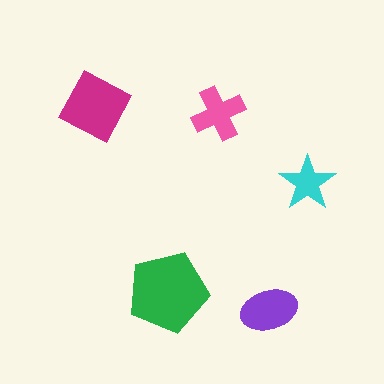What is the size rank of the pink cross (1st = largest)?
4th.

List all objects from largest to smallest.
The green pentagon, the magenta diamond, the purple ellipse, the pink cross, the cyan star.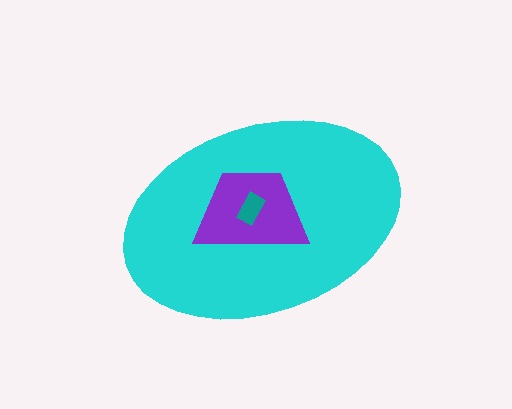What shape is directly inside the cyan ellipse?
The purple trapezoid.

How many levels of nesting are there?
3.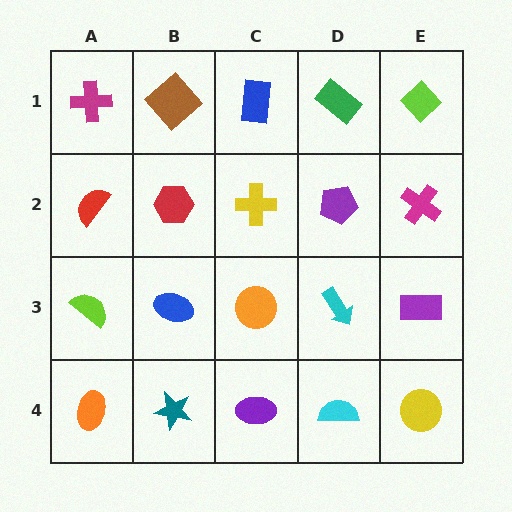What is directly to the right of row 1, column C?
A green rectangle.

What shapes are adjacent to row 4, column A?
A lime semicircle (row 3, column A), a teal star (row 4, column B).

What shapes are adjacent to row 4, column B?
A blue ellipse (row 3, column B), an orange ellipse (row 4, column A), a purple ellipse (row 4, column C).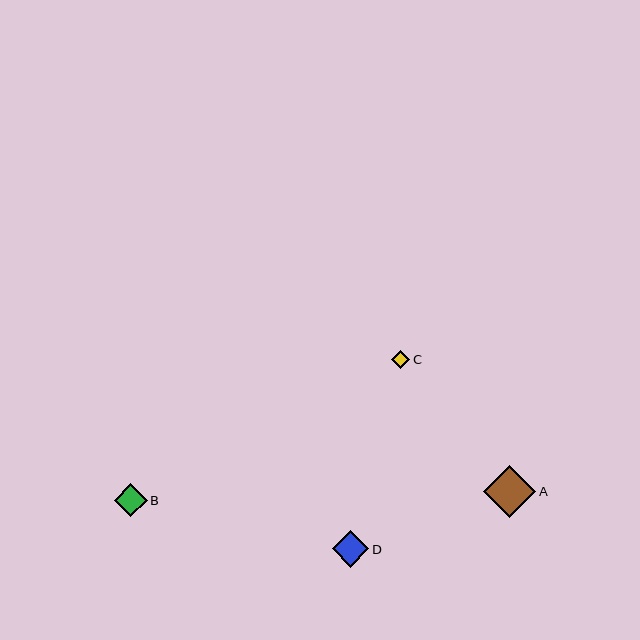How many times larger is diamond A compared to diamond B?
Diamond A is approximately 1.6 times the size of diamond B.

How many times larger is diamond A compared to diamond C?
Diamond A is approximately 2.9 times the size of diamond C.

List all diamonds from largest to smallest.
From largest to smallest: A, D, B, C.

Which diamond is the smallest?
Diamond C is the smallest with a size of approximately 18 pixels.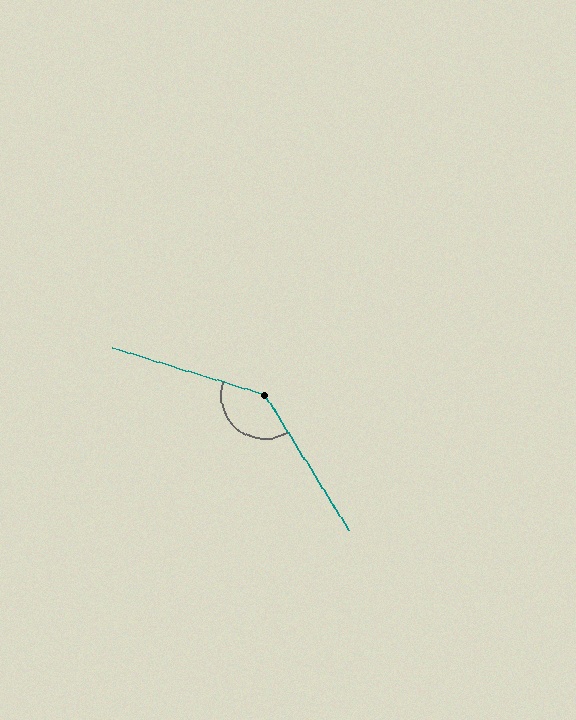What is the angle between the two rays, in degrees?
Approximately 139 degrees.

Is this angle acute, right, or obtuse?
It is obtuse.